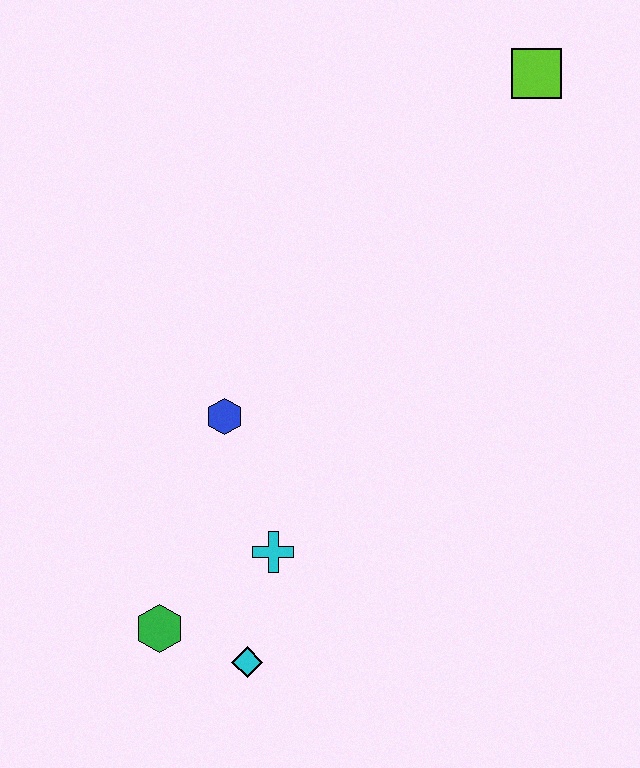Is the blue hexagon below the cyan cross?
No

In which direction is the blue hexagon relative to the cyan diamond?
The blue hexagon is above the cyan diamond.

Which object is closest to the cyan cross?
The cyan diamond is closest to the cyan cross.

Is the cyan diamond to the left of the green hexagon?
No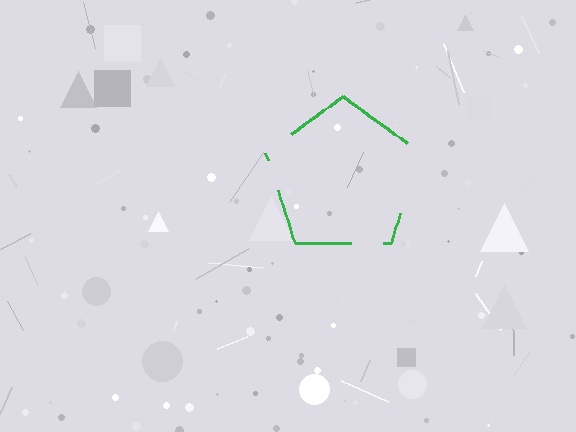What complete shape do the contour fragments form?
The contour fragments form a pentagon.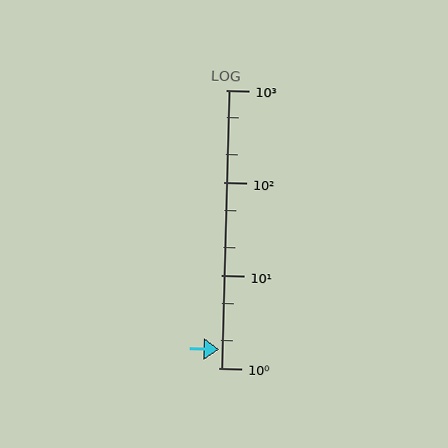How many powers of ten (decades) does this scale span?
The scale spans 3 decades, from 1 to 1000.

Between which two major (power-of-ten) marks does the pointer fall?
The pointer is between 1 and 10.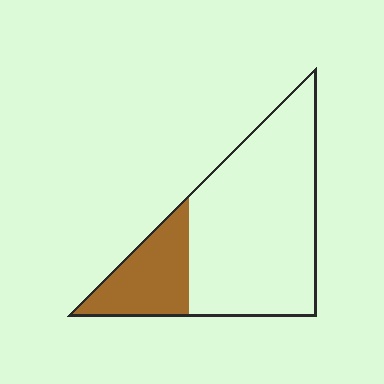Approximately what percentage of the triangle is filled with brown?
Approximately 25%.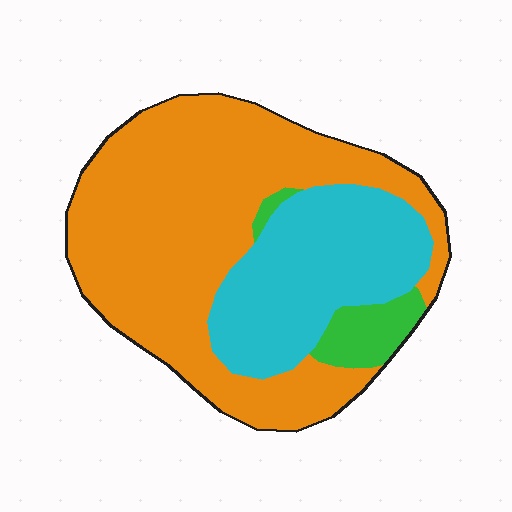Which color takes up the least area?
Green, at roughly 5%.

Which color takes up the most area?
Orange, at roughly 65%.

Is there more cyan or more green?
Cyan.